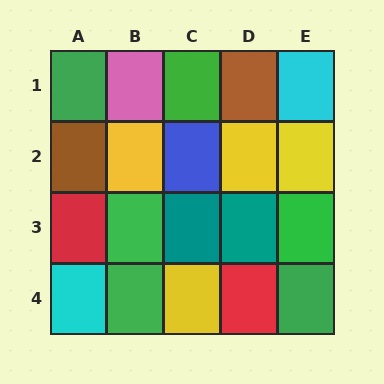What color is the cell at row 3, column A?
Red.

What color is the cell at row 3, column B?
Green.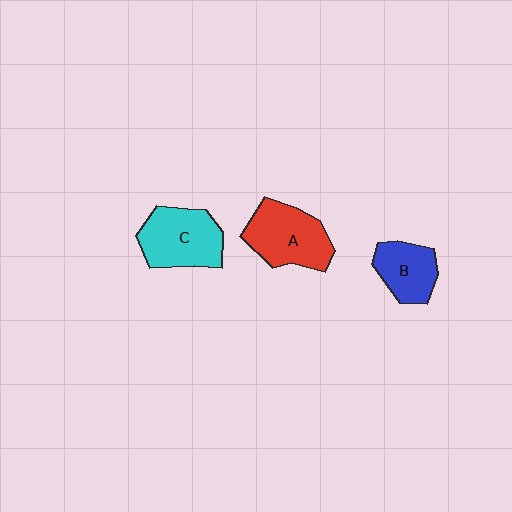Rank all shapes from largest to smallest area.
From largest to smallest: A (red), C (cyan), B (blue).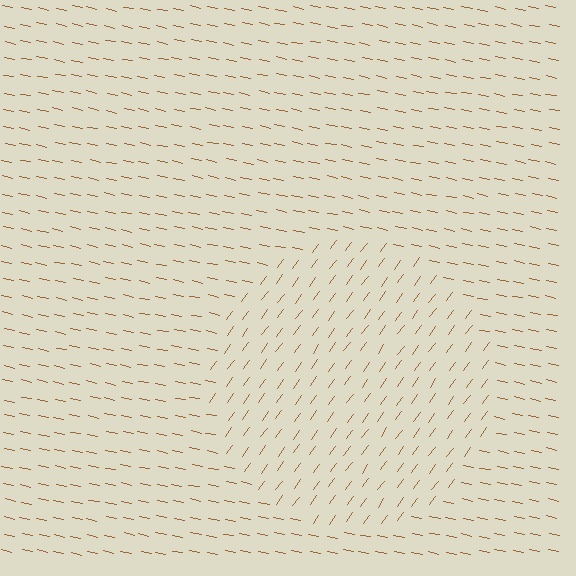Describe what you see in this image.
The image is filled with small brown line segments. A circle region in the image has lines oriented differently from the surrounding lines, creating a visible texture boundary.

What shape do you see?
I see a circle.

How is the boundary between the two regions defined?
The boundary is defined purely by a change in line orientation (approximately 65 degrees difference). All lines are the same color and thickness.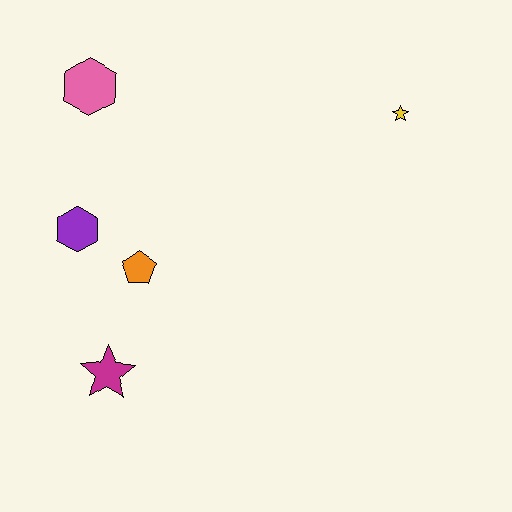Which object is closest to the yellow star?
The orange pentagon is closest to the yellow star.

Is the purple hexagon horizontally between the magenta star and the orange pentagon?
No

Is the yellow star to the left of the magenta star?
No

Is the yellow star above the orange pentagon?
Yes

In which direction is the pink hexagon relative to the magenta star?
The pink hexagon is above the magenta star.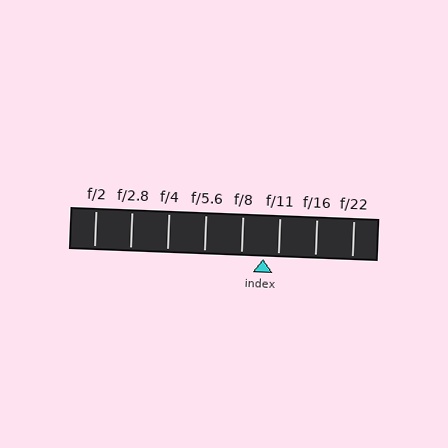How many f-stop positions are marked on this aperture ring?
There are 8 f-stop positions marked.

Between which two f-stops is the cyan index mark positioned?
The index mark is between f/8 and f/11.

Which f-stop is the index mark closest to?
The index mark is closest to f/11.